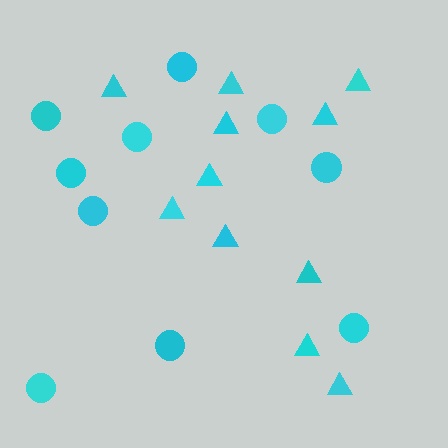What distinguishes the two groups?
There are 2 groups: one group of triangles (11) and one group of circles (10).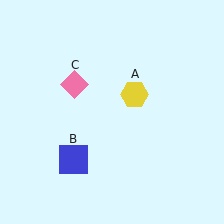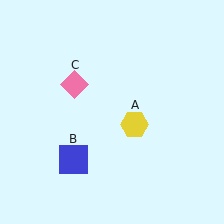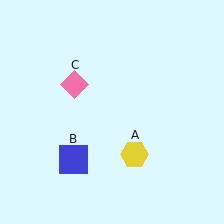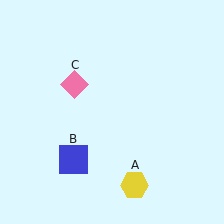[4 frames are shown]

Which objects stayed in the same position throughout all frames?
Blue square (object B) and pink diamond (object C) remained stationary.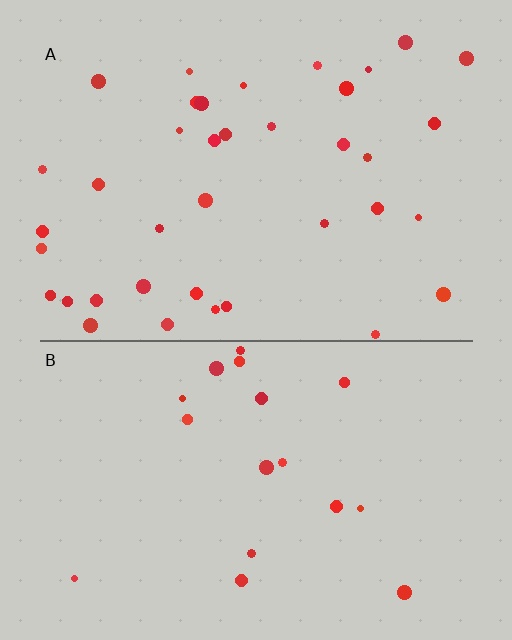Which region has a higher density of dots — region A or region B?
A (the top).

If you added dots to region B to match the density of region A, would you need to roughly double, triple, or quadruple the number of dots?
Approximately double.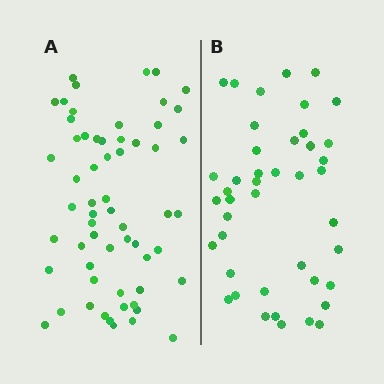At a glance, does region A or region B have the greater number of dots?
Region A (the left region) has more dots.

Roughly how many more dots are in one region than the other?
Region A has approximately 15 more dots than region B.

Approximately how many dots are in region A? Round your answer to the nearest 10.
About 60 dots.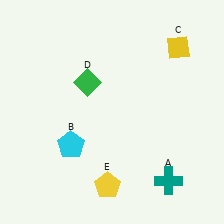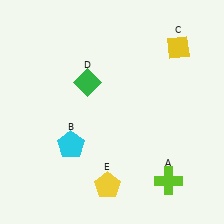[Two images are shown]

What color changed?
The cross (A) changed from teal in Image 1 to lime in Image 2.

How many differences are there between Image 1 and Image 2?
There is 1 difference between the two images.